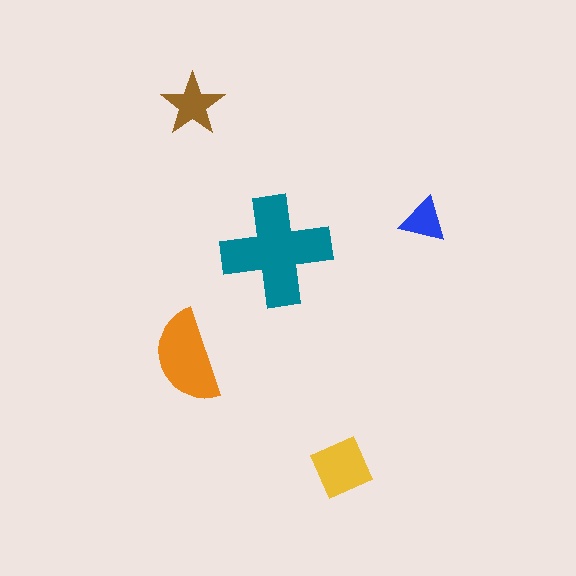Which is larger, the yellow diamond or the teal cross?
The teal cross.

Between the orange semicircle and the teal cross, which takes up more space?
The teal cross.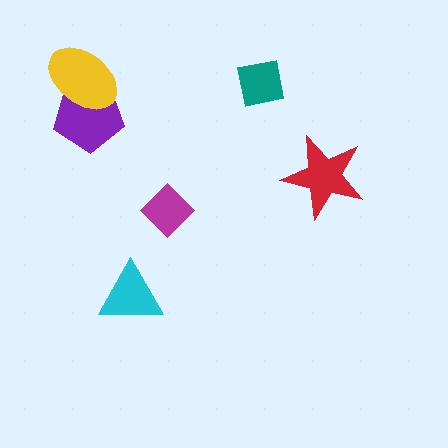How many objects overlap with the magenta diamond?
0 objects overlap with the magenta diamond.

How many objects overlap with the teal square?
0 objects overlap with the teal square.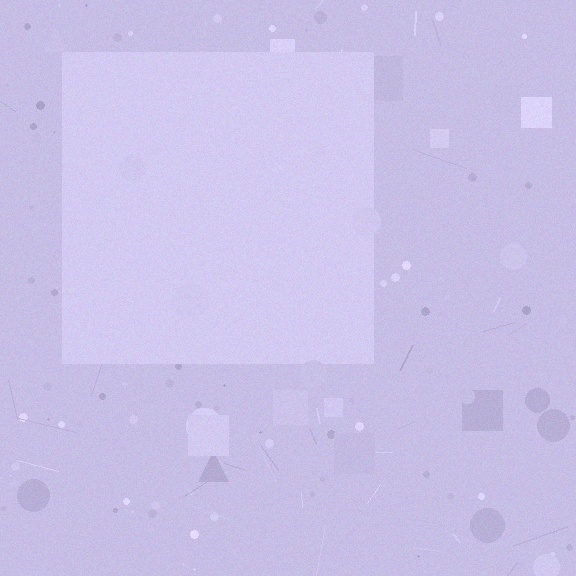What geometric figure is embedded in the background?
A square is embedded in the background.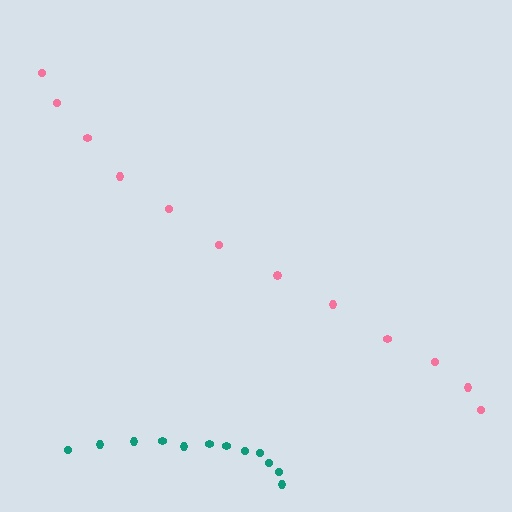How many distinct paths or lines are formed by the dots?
There are 2 distinct paths.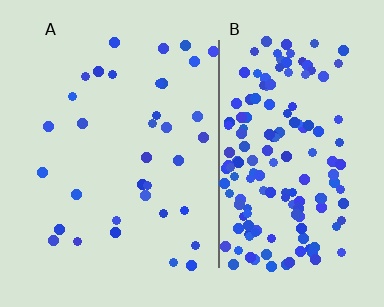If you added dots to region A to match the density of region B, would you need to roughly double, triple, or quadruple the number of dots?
Approximately quadruple.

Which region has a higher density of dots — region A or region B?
B (the right).